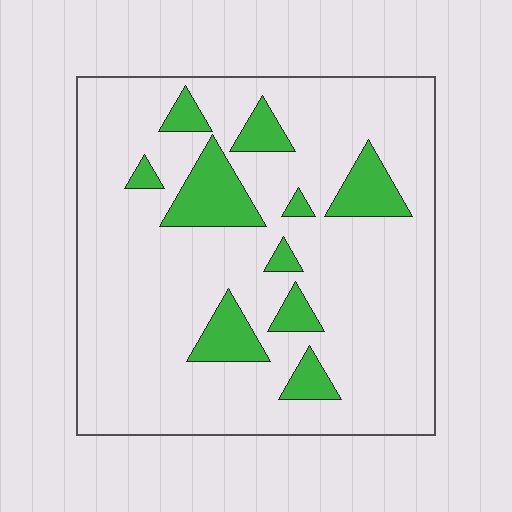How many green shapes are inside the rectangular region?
10.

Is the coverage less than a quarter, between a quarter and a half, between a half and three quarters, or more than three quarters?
Less than a quarter.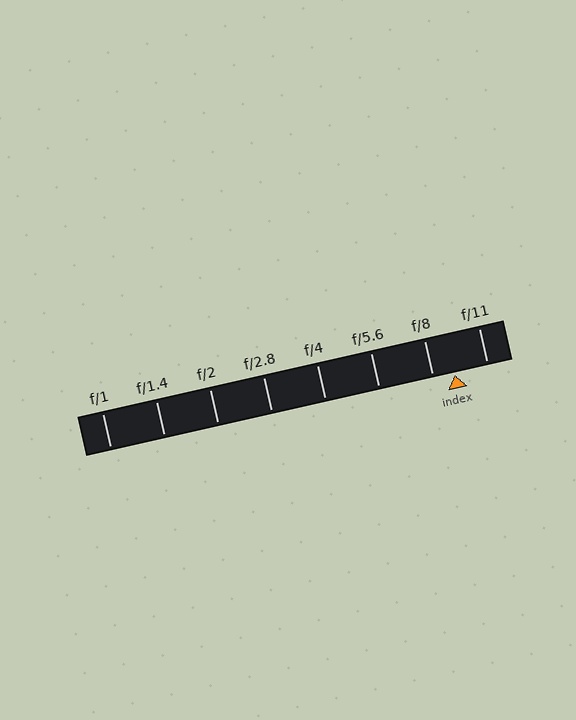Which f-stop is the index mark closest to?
The index mark is closest to f/8.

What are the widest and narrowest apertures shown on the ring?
The widest aperture shown is f/1 and the narrowest is f/11.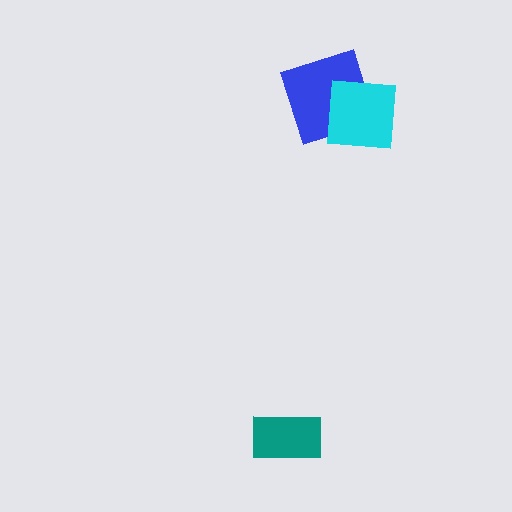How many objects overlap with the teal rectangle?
0 objects overlap with the teal rectangle.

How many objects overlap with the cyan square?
1 object overlaps with the cyan square.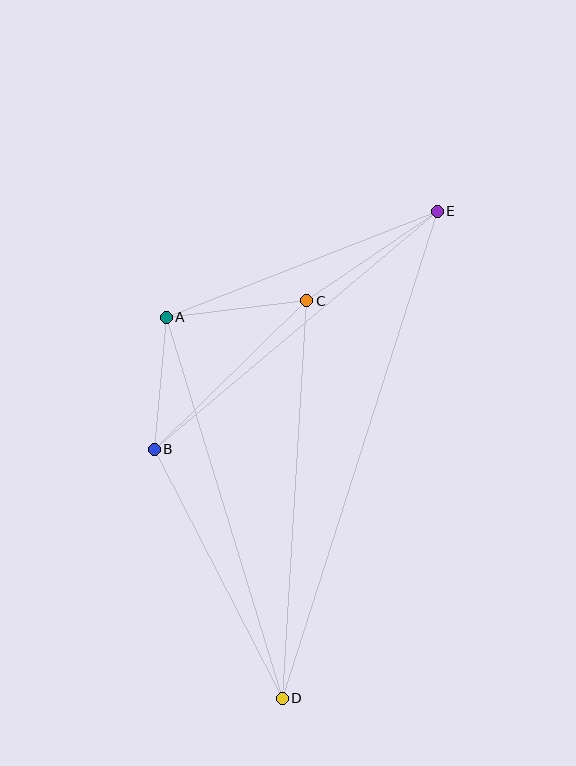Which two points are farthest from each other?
Points D and E are farthest from each other.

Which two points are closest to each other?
Points A and B are closest to each other.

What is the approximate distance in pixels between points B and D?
The distance between B and D is approximately 280 pixels.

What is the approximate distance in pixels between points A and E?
The distance between A and E is approximately 291 pixels.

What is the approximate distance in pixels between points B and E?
The distance between B and E is approximately 369 pixels.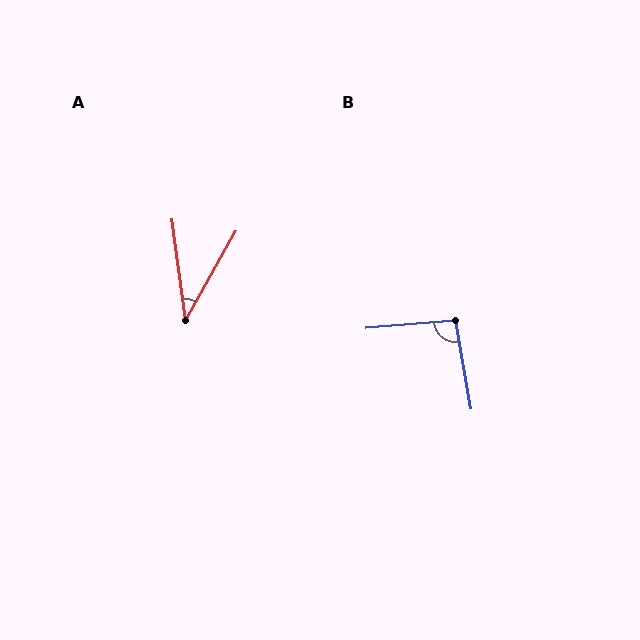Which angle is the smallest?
A, at approximately 37 degrees.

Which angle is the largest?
B, at approximately 95 degrees.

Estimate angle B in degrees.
Approximately 95 degrees.